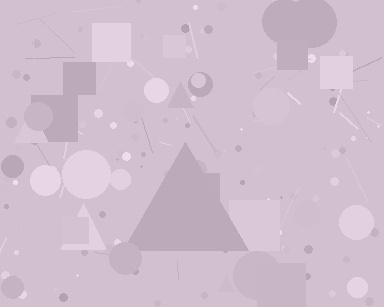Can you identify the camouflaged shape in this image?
The camouflaged shape is a triangle.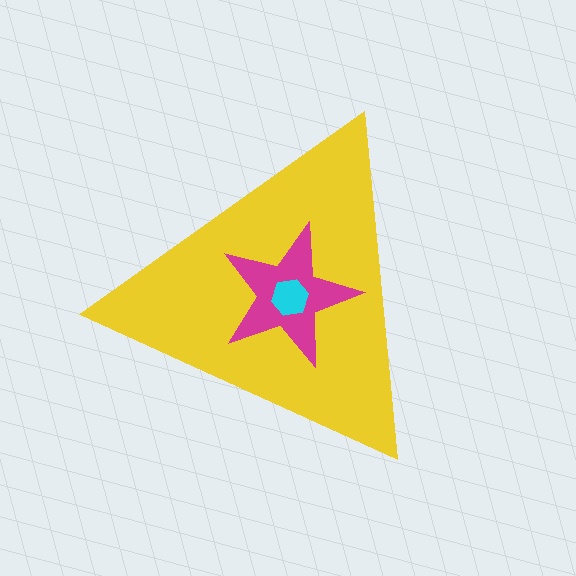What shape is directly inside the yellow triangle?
The magenta star.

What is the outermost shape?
The yellow triangle.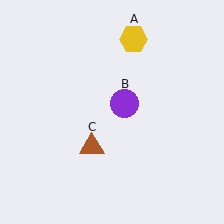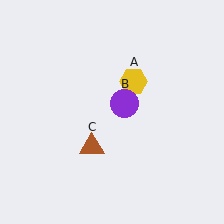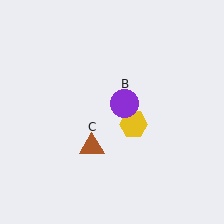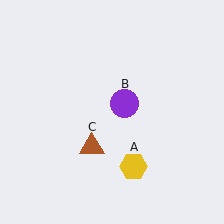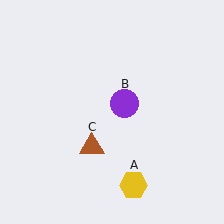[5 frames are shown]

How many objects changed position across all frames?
1 object changed position: yellow hexagon (object A).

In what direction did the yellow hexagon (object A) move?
The yellow hexagon (object A) moved down.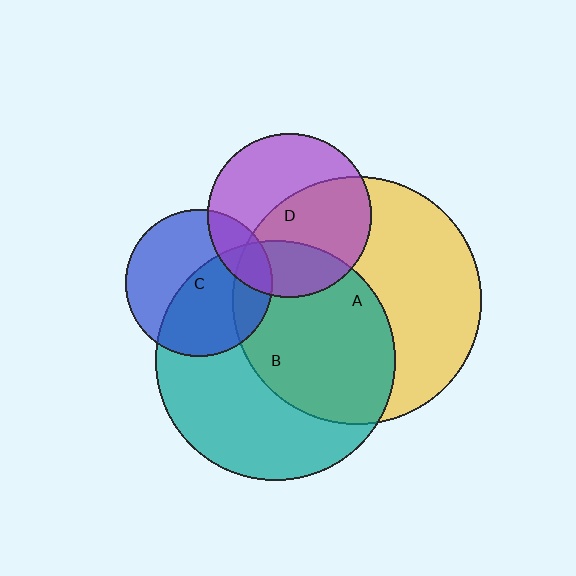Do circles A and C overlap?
Yes.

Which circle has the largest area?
Circle A (yellow).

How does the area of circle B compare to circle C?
Approximately 2.6 times.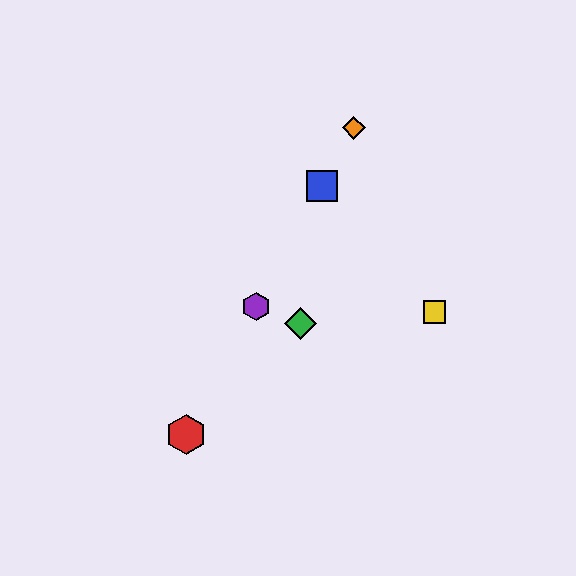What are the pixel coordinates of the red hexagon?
The red hexagon is at (186, 435).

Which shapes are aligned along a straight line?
The red hexagon, the blue square, the purple hexagon, the orange diamond are aligned along a straight line.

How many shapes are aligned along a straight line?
4 shapes (the red hexagon, the blue square, the purple hexagon, the orange diamond) are aligned along a straight line.